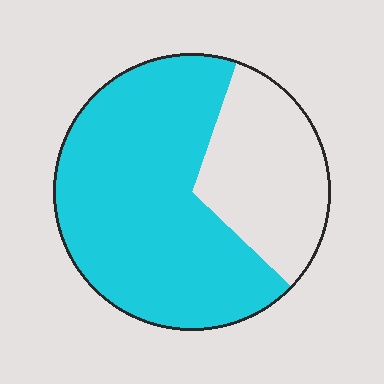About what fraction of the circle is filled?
About two thirds (2/3).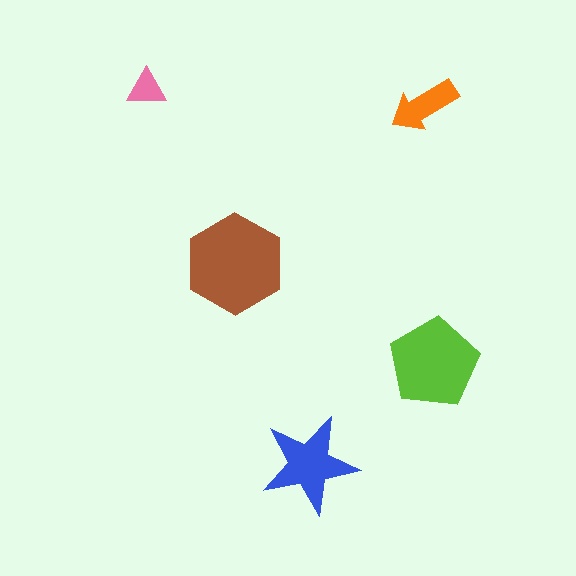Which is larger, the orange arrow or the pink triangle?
The orange arrow.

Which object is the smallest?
The pink triangle.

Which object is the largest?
The brown hexagon.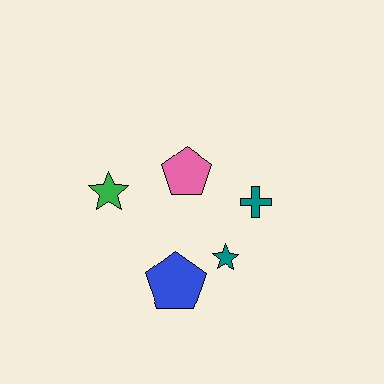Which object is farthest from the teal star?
The green star is farthest from the teal star.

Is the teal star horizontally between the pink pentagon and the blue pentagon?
No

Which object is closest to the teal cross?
The teal star is closest to the teal cross.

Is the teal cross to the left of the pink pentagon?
No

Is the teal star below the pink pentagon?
Yes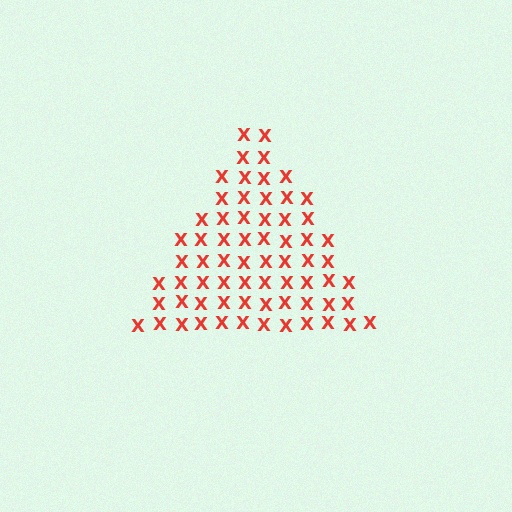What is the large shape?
The large shape is a triangle.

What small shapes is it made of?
It is made of small letter X's.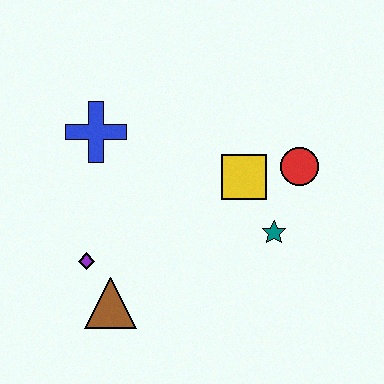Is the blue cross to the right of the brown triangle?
No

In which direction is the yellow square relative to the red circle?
The yellow square is to the left of the red circle.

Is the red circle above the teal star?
Yes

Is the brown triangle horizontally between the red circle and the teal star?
No